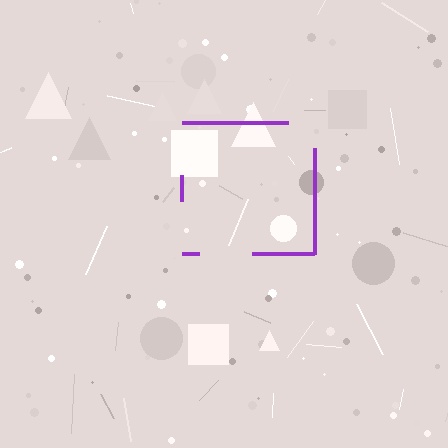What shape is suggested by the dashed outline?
The dashed outline suggests a square.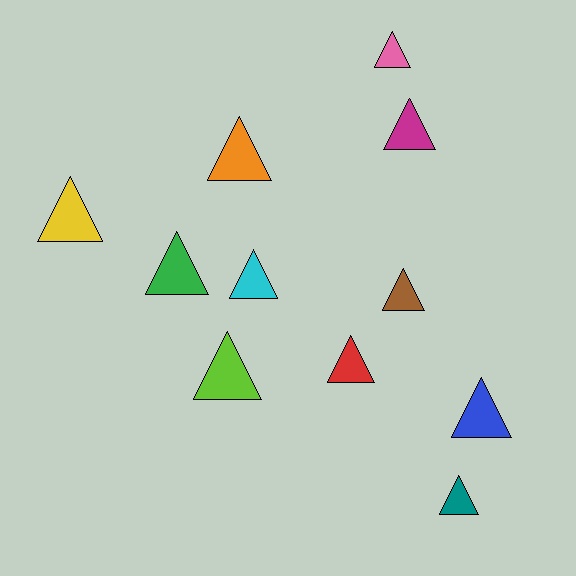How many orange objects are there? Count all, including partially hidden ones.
There is 1 orange object.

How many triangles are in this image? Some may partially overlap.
There are 11 triangles.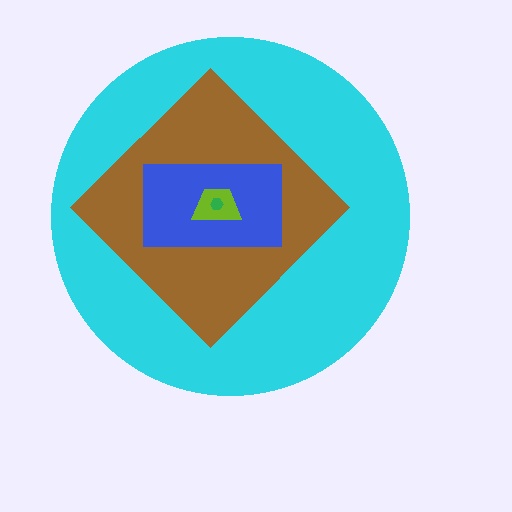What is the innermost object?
The green hexagon.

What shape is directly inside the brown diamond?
The blue rectangle.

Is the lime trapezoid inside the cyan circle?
Yes.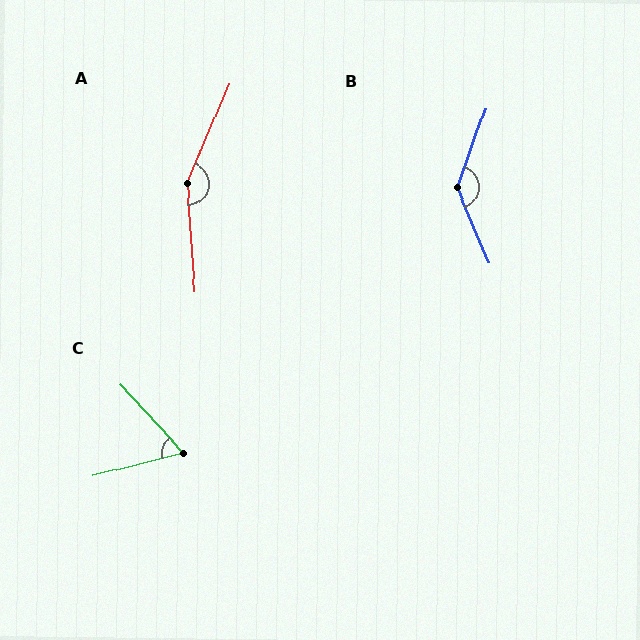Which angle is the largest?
A, at approximately 153 degrees.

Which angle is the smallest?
C, at approximately 62 degrees.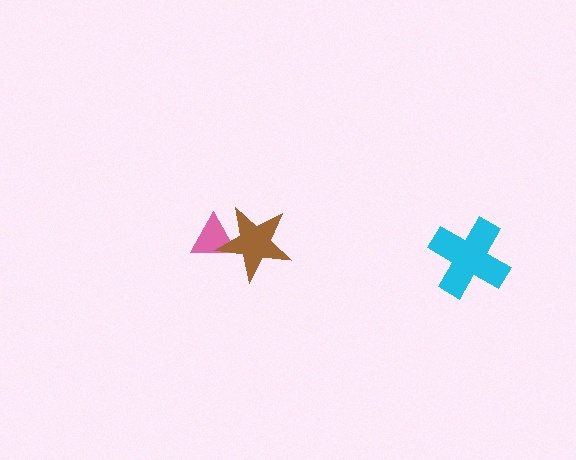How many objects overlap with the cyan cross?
0 objects overlap with the cyan cross.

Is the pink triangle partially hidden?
Yes, it is partially covered by another shape.